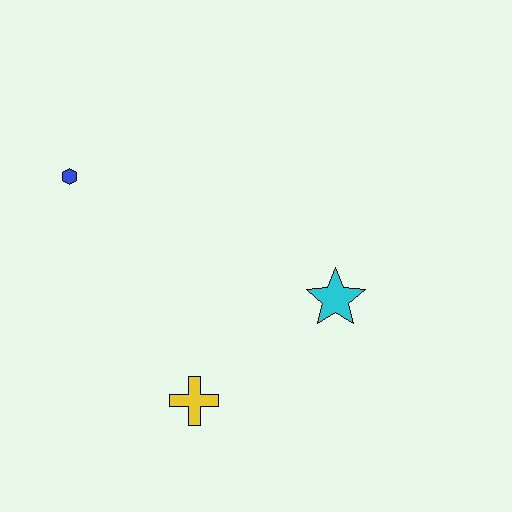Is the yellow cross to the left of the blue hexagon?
No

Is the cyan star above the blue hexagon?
No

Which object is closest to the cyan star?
The yellow cross is closest to the cyan star.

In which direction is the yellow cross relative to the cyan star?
The yellow cross is to the left of the cyan star.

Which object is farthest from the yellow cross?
The blue hexagon is farthest from the yellow cross.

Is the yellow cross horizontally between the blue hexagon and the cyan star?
Yes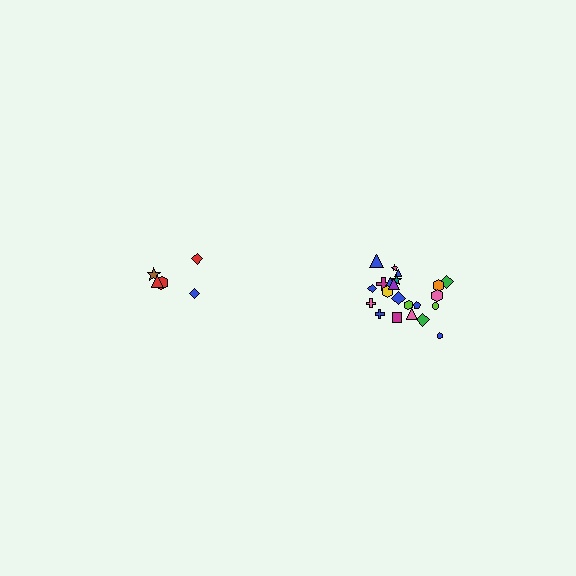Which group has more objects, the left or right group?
The right group.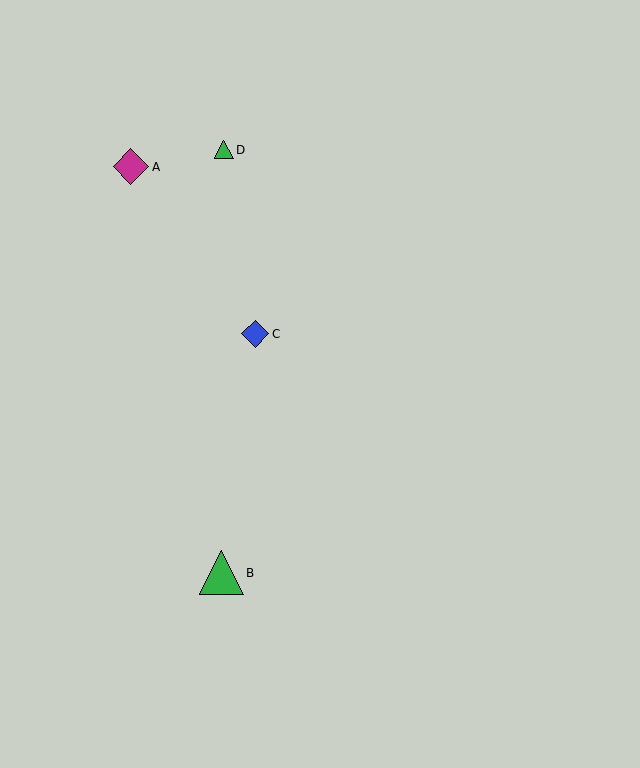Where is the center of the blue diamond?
The center of the blue diamond is at (255, 334).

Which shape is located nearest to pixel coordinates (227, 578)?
The green triangle (labeled B) at (221, 573) is nearest to that location.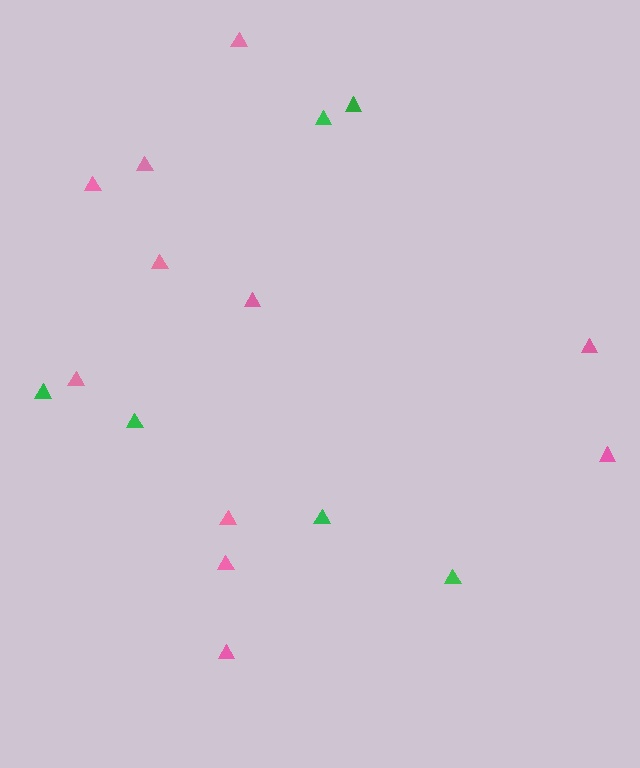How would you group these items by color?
There are 2 groups: one group of green triangles (6) and one group of pink triangles (11).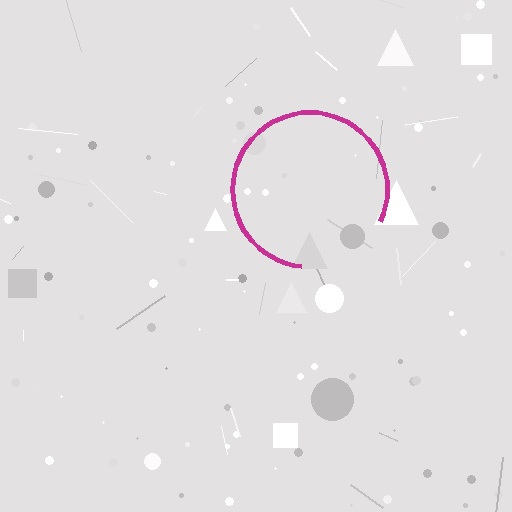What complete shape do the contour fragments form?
The contour fragments form a circle.